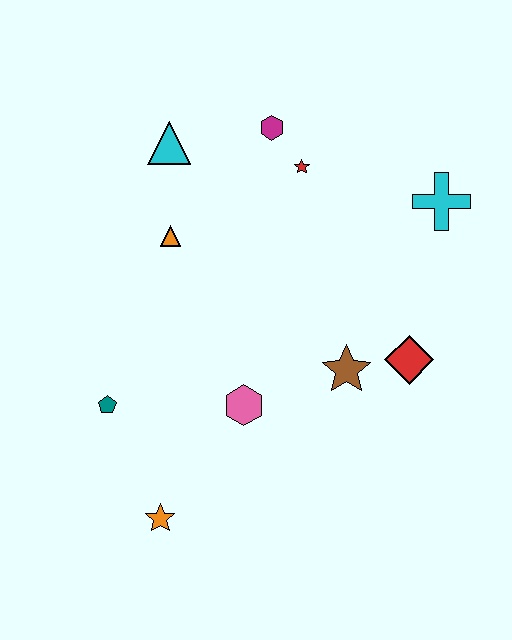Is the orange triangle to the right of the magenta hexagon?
No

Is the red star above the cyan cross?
Yes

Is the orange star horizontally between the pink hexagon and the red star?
No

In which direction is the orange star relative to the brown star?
The orange star is to the left of the brown star.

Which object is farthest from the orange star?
The cyan cross is farthest from the orange star.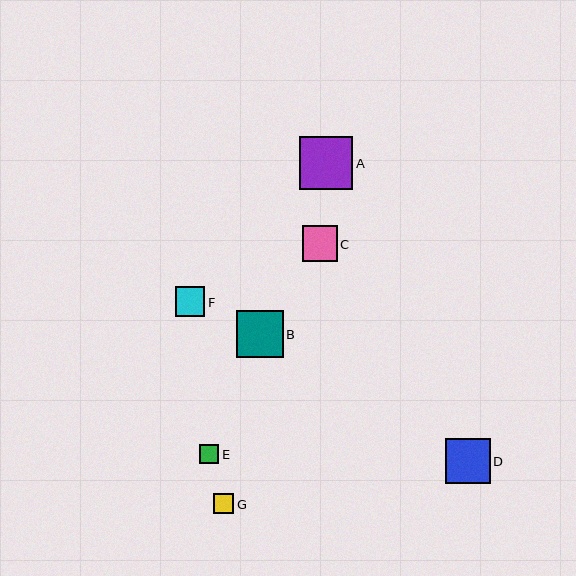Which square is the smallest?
Square E is the smallest with a size of approximately 19 pixels.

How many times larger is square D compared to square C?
Square D is approximately 1.3 times the size of square C.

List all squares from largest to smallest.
From largest to smallest: A, B, D, C, F, G, E.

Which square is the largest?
Square A is the largest with a size of approximately 53 pixels.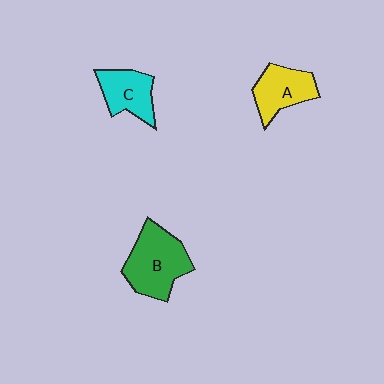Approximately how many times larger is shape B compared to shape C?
Approximately 1.5 times.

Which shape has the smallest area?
Shape C (cyan).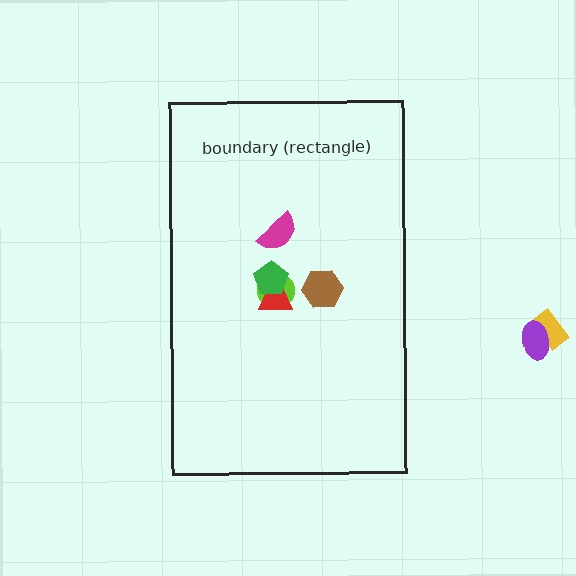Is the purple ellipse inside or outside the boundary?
Outside.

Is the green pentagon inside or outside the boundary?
Inside.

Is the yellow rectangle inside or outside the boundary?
Outside.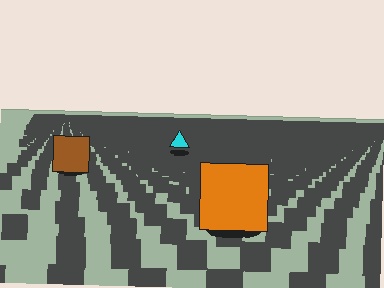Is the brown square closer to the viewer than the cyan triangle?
Yes. The brown square is closer — you can tell from the texture gradient: the ground texture is coarser near it.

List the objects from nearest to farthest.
From nearest to farthest: the orange square, the brown square, the cyan triangle.